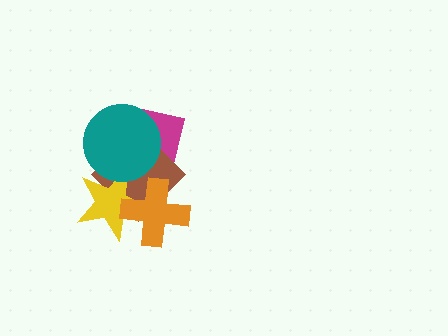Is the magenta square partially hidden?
Yes, it is partially covered by another shape.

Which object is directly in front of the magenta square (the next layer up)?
The brown diamond is directly in front of the magenta square.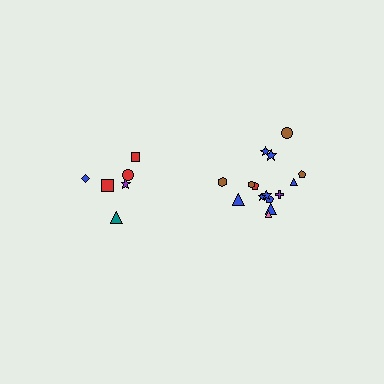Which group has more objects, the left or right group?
The right group.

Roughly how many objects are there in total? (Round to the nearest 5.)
Roughly 20 objects in total.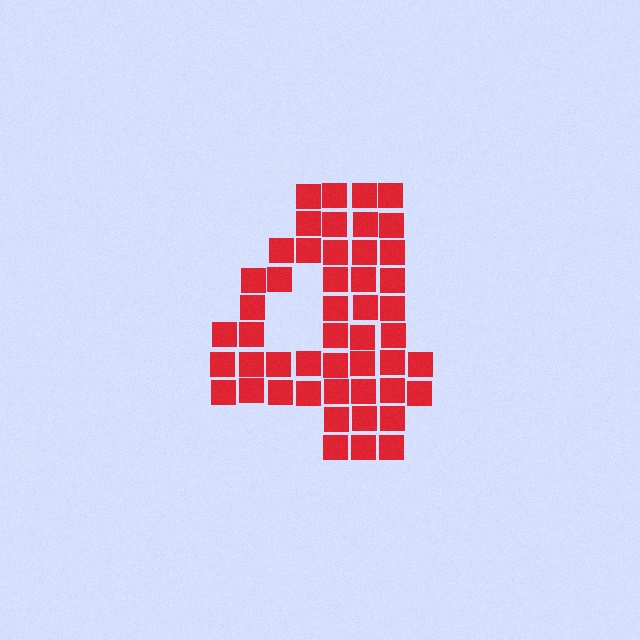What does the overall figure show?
The overall figure shows the digit 4.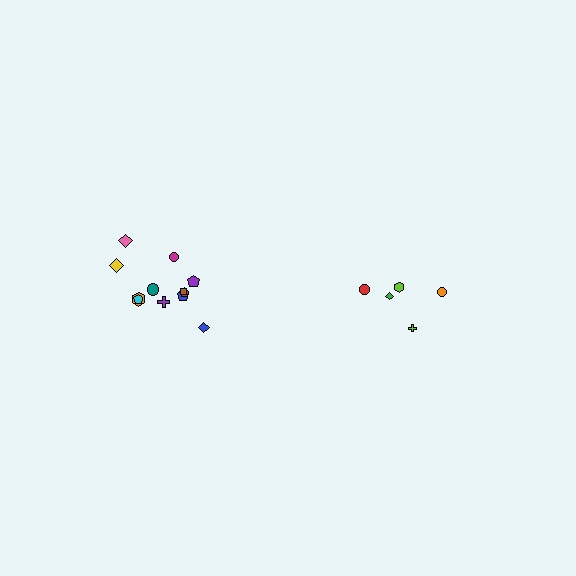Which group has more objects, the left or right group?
The left group.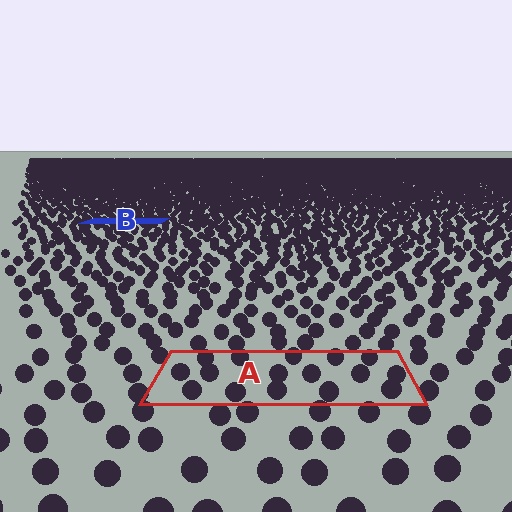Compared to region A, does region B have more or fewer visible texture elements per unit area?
Region B has more texture elements per unit area — they are packed more densely because it is farther away.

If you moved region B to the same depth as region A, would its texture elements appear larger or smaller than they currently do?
They would appear larger. At a closer depth, the same texture elements are projected at a bigger on-screen size.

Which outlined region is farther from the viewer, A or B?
Region B is farther from the viewer — the texture elements inside it appear smaller and more densely packed.